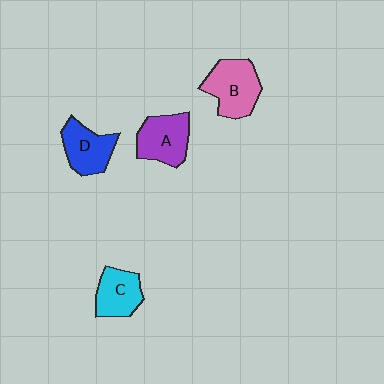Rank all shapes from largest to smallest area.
From largest to smallest: B (pink), A (purple), D (blue), C (cyan).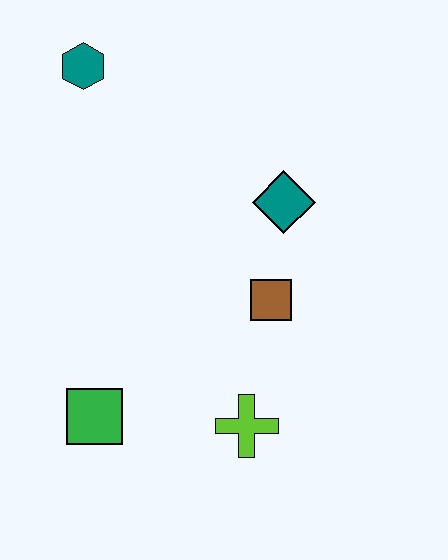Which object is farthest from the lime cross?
The teal hexagon is farthest from the lime cross.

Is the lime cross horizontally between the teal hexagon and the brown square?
Yes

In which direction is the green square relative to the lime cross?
The green square is to the left of the lime cross.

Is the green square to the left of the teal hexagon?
No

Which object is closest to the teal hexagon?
The teal diamond is closest to the teal hexagon.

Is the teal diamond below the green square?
No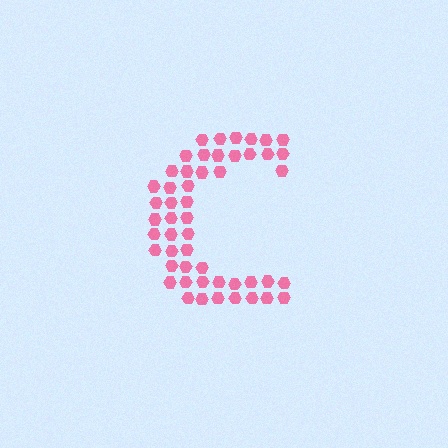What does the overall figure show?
The overall figure shows the letter C.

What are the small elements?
The small elements are hexagons.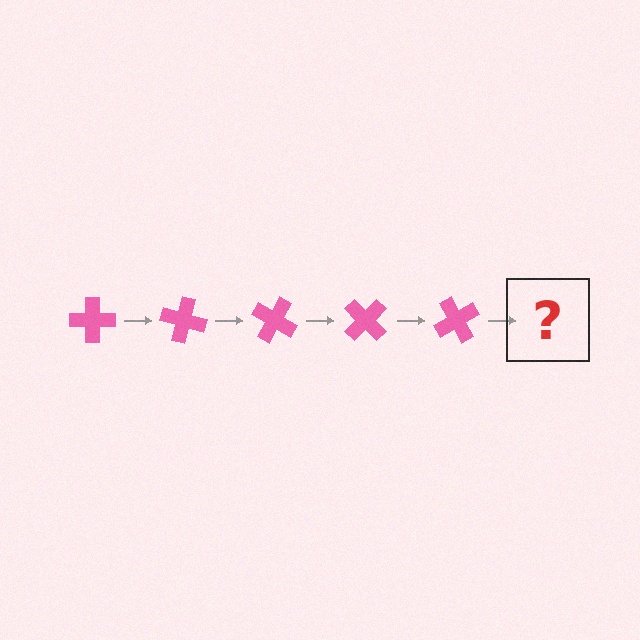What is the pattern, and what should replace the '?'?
The pattern is that the cross rotates 15 degrees each step. The '?' should be a pink cross rotated 75 degrees.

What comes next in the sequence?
The next element should be a pink cross rotated 75 degrees.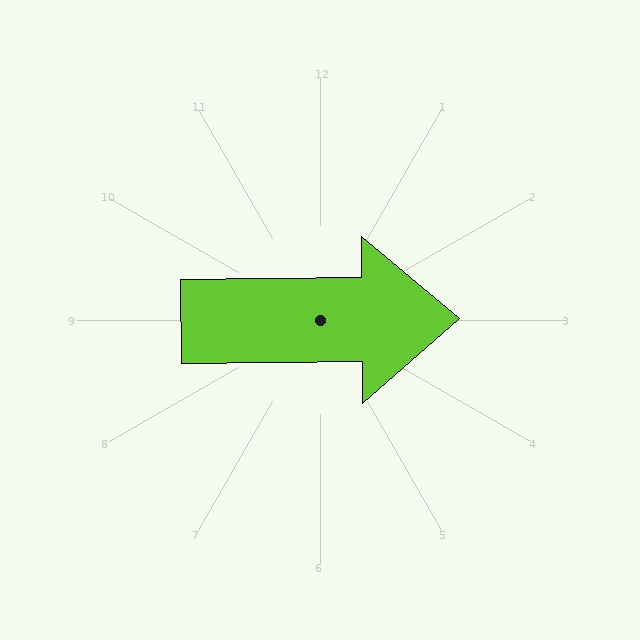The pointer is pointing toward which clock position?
Roughly 3 o'clock.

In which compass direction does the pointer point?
East.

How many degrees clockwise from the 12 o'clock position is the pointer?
Approximately 89 degrees.